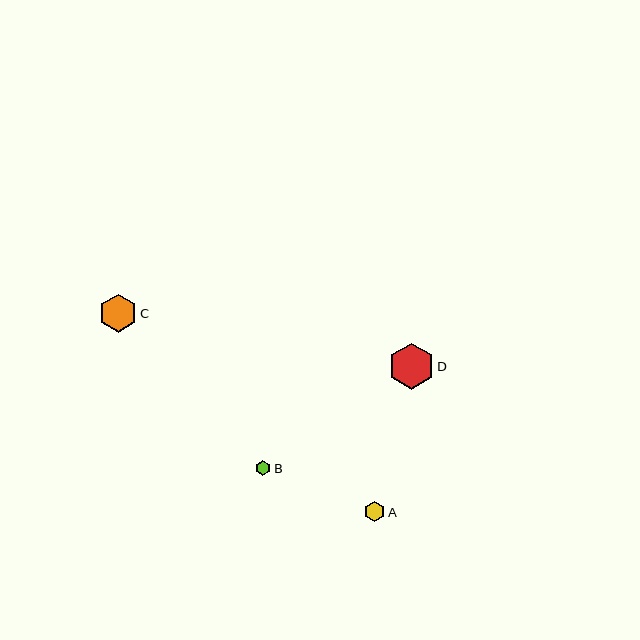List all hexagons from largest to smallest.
From largest to smallest: D, C, A, B.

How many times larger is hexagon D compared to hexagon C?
Hexagon D is approximately 1.2 times the size of hexagon C.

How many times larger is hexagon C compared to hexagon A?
Hexagon C is approximately 1.9 times the size of hexagon A.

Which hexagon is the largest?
Hexagon D is the largest with a size of approximately 46 pixels.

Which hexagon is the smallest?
Hexagon B is the smallest with a size of approximately 15 pixels.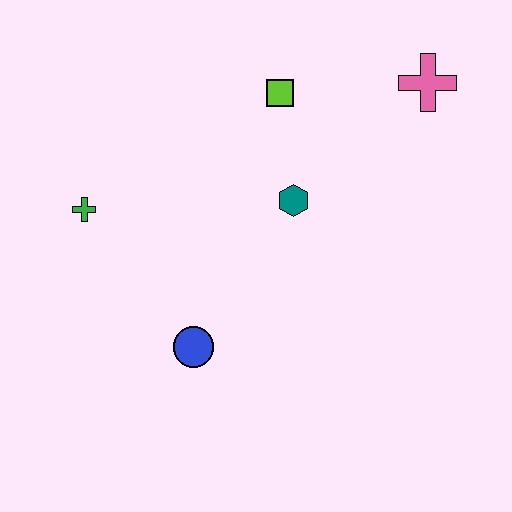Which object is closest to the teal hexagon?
The lime square is closest to the teal hexagon.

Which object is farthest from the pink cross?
The green cross is farthest from the pink cross.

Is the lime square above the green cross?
Yes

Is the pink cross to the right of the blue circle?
Yes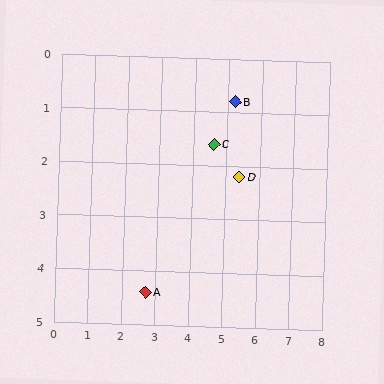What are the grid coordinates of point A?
Point A is at approximately (2.7, 4.4).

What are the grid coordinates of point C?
Point C is at approximately (4.6, 1.6).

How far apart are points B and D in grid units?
Points B and D are about 1.4 grid units apart.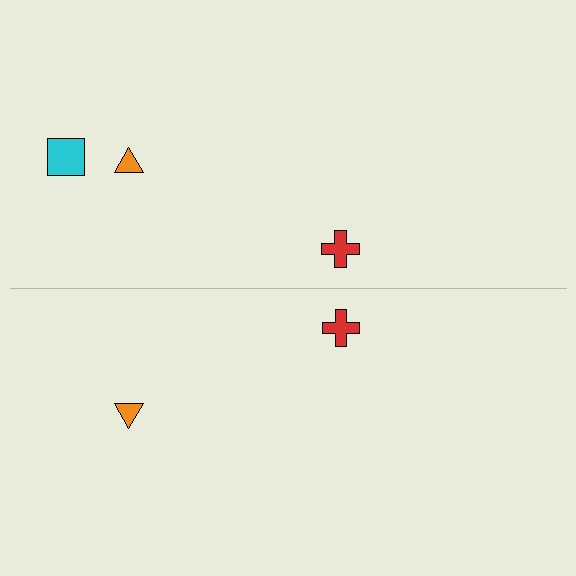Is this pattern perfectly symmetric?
No, the pattern is not perfectly symmetric. A cyan square is missing from the bottom side.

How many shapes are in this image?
There are 5 shapes in this image.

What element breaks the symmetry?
A cyan square is missing from the bottom side.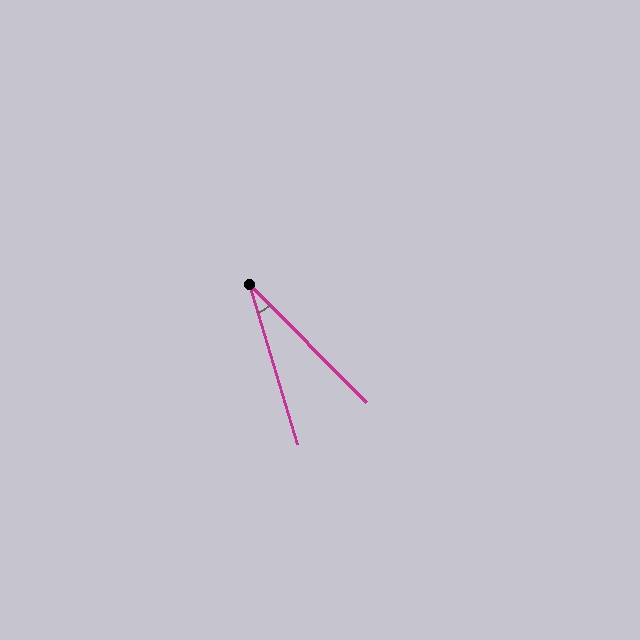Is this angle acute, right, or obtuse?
It is acute.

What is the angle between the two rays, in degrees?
Approximately 28 degrees.